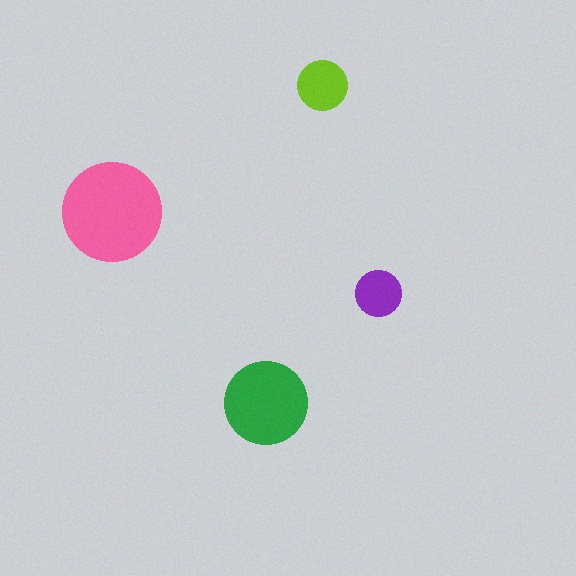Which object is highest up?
The lime circle is topmost.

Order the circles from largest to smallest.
the pink one, the green one, the lime one, the purple one.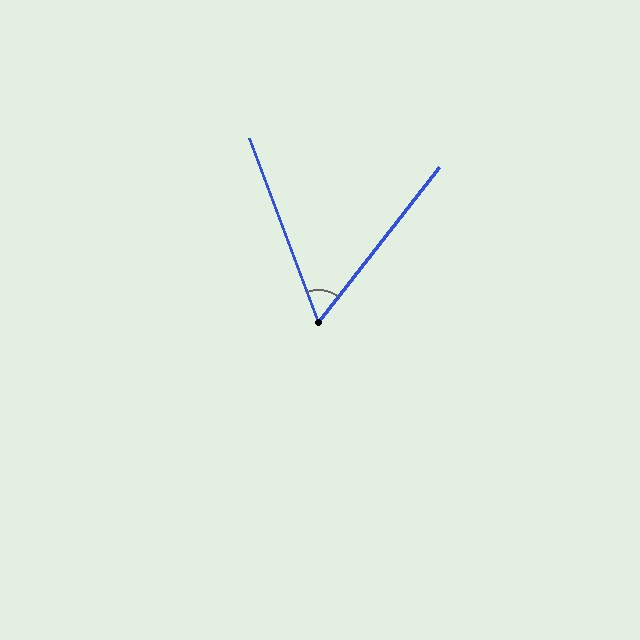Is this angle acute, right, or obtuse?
It is acute.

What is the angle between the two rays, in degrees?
Approximately 59 degrees.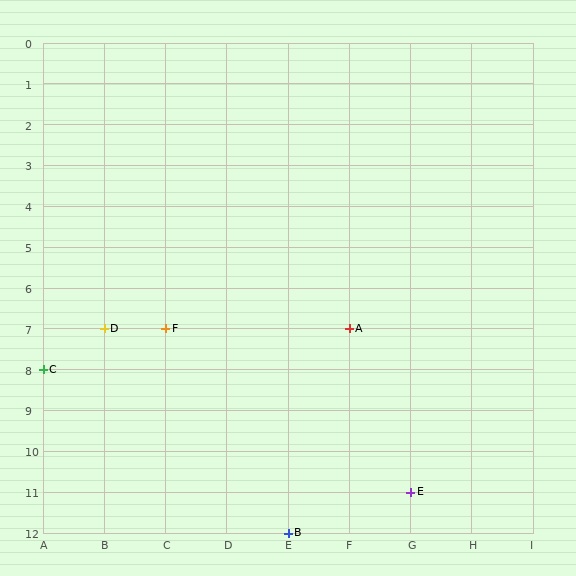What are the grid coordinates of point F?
Point F is at grid coordinates (C, 7).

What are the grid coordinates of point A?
Point A is at grid coordinates (F, 7).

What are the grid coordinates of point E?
Point E is at grid coordinates (G, 11).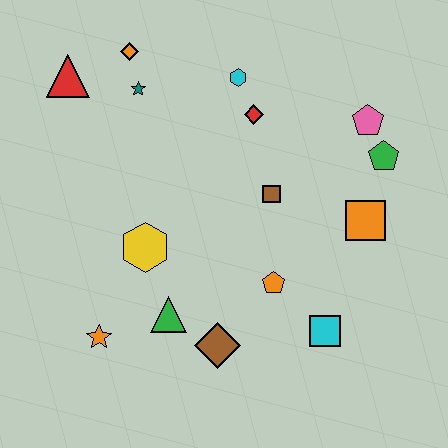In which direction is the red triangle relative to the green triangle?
The red triangle is above the green triangle.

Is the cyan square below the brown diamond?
No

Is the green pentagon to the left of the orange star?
No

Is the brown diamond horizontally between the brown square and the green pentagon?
No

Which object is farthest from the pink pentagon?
The orange star is farthest from the pink pentagon.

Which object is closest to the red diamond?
The cyan hexagon is closest to the red diamond.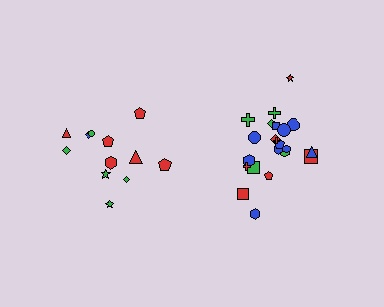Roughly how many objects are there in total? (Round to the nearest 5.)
Roughly 35 objects in total.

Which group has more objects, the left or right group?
The right group.